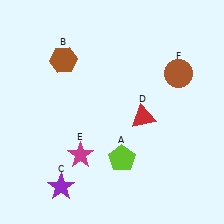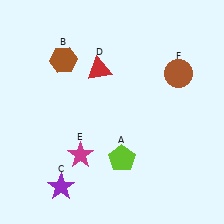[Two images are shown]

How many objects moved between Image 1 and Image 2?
1 object moved between the two images.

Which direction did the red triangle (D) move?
The red triangle (D) moved up.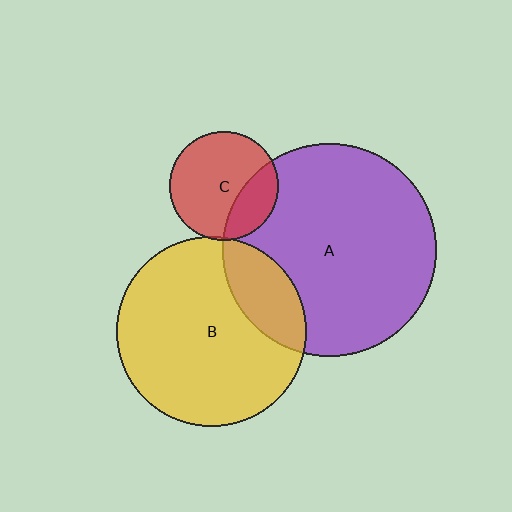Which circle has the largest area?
Circle A (purple).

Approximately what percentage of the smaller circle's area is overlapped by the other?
Approximately 5%.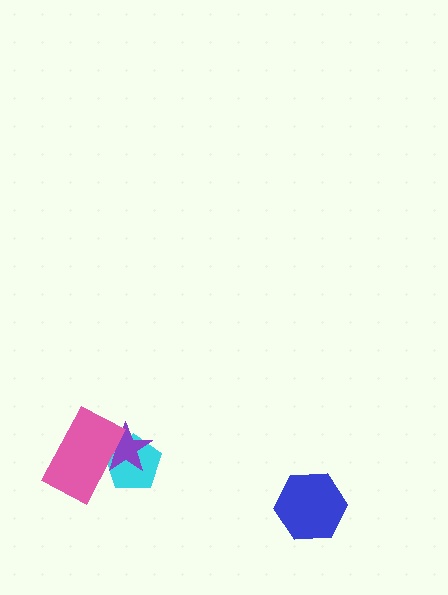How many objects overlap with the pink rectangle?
2 objects overlap with the pink rectangle.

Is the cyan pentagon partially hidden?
Yes, it is partially covered by another shape.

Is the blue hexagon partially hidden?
No, no other shape covers it.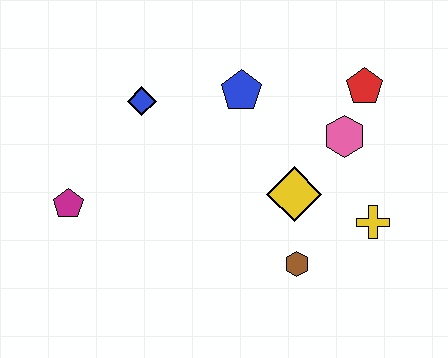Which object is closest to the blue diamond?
The blue pentagon is closest to the blue diamond.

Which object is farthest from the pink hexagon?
The magenta pentagon is farthest from the pink hexagon.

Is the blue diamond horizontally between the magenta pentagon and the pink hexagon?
Yes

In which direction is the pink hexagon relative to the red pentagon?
The pink hexagon is below the red pentagon.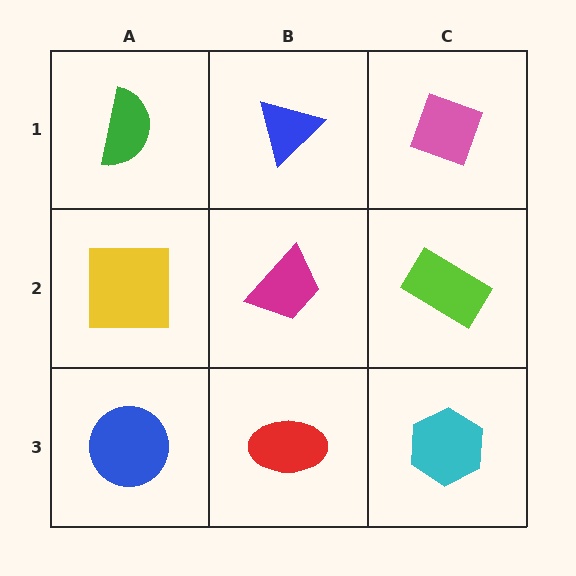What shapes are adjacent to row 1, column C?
A lime rectangle (row 2, column C), a blue triangle (row 1, column B).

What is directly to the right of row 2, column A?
A magenta trapezoid.